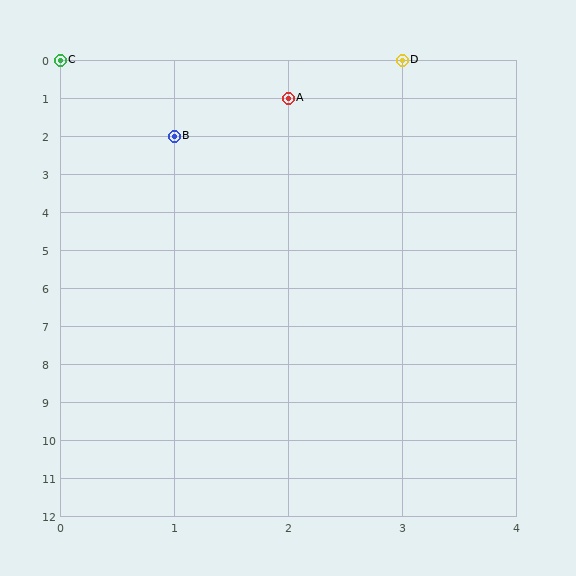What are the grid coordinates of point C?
Point C is at grid coordinates (0, 0).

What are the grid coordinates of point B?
Point B is at grid coordinates (1, 2).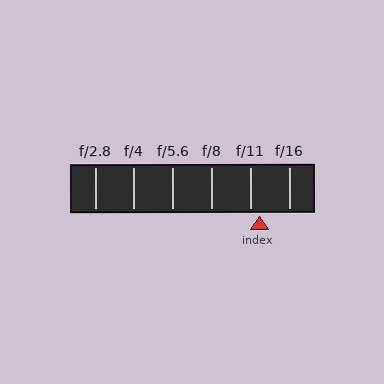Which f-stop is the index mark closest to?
The index mark is closest to f/11.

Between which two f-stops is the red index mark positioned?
The index mark is between f/11 and f/16.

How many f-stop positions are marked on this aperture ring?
There are 6 f-stop positions marked.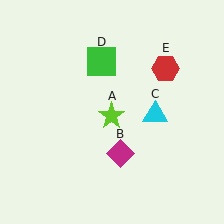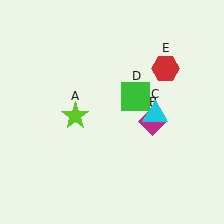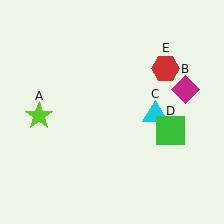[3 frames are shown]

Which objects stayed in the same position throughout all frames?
Cyan triangle (object C) and red hexagon (object E) remained stationary.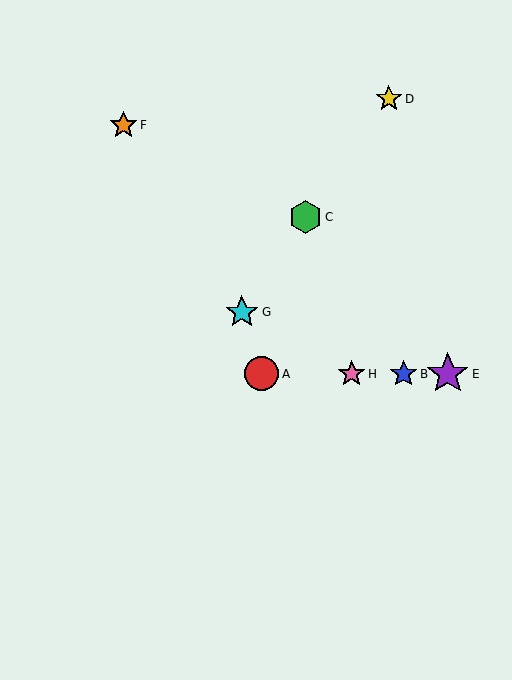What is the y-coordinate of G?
Object G is at y≈312.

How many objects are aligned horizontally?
4 objects (A, B, E, H) are aligned horizontally.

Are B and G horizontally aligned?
No, B is at y≈374 and G is at y≈312.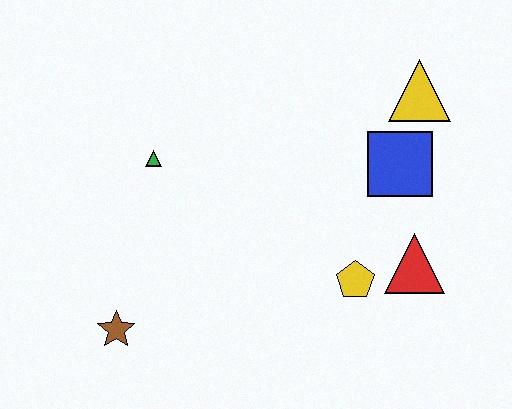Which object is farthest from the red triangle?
The brown star is farthest from the red triangle.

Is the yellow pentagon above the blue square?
No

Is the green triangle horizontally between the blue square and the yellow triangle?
No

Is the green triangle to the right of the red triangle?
No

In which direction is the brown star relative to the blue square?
The brown star is to the left of the blue square.